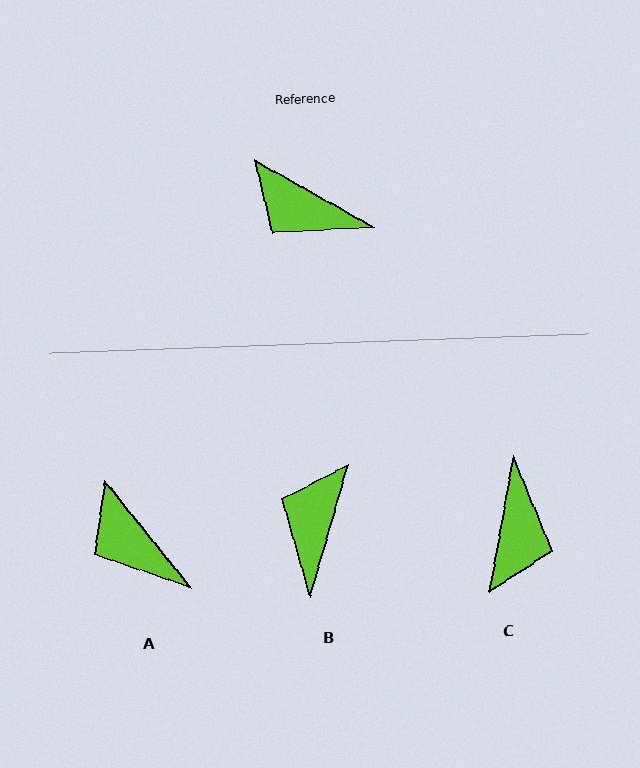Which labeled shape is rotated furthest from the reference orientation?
C, about 109 degrees away.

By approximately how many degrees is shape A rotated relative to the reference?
Approximately 22 degrees clockwise.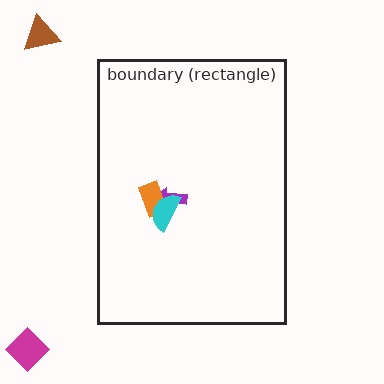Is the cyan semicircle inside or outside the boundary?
Inside.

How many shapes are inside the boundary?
3 inside, 2 outside.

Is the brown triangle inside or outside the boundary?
Outside.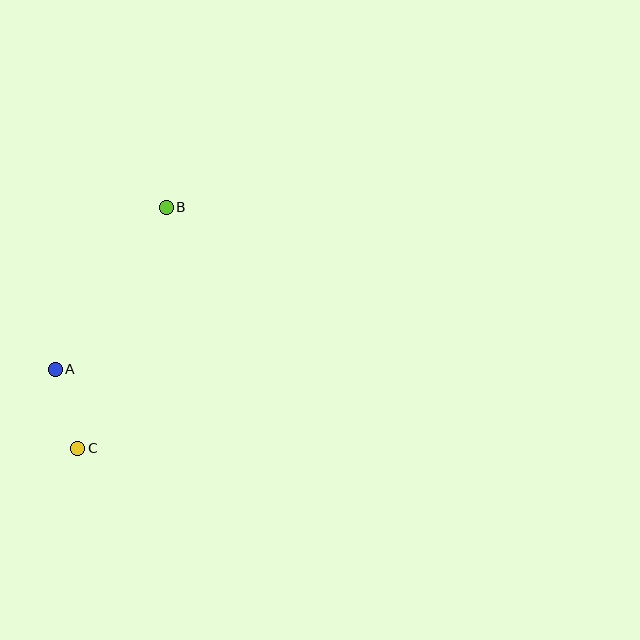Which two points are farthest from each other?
Points B and C are farthest from each other.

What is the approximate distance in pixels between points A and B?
The distance between A and B is approximately 196 pixels.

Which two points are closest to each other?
Points A and C are closest to each other.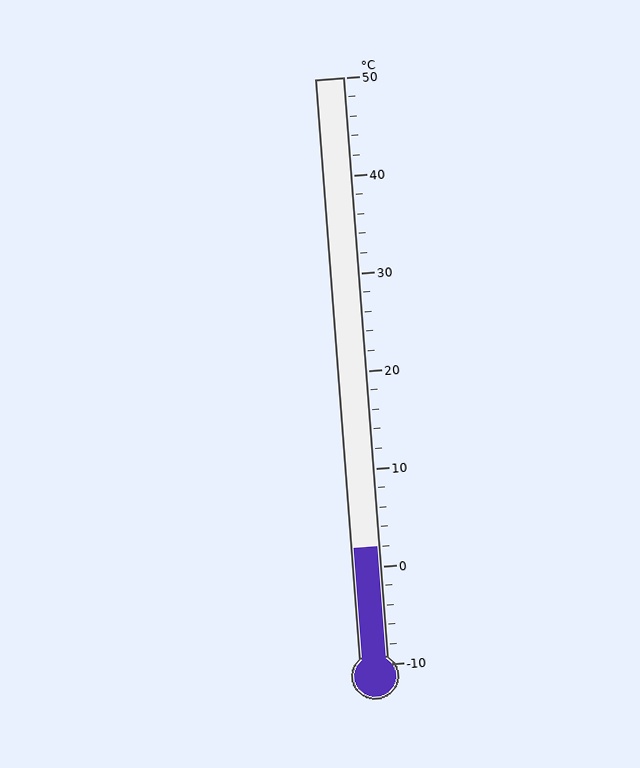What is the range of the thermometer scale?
The thermometer scale ranges from -10°C to 50°C.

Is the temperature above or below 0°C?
The temperature is above 0°C.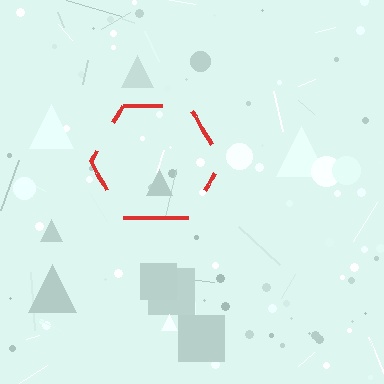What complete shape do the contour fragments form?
The contour fragments form a hexagon.